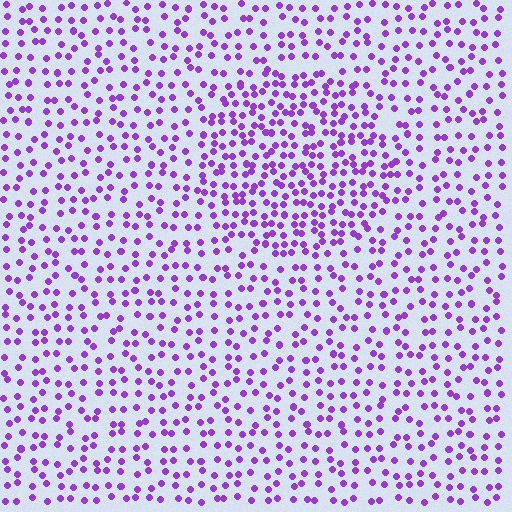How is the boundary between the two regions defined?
The boundary is defined by a change in element density (approximately 1.7x ratio). All elements are the same color, size, and shape.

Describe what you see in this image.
The image contains small purple elements arranged at two different densities. A circle-shaped region is visible where the elements are more densely packed than the surrounding area.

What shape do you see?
I see a circle.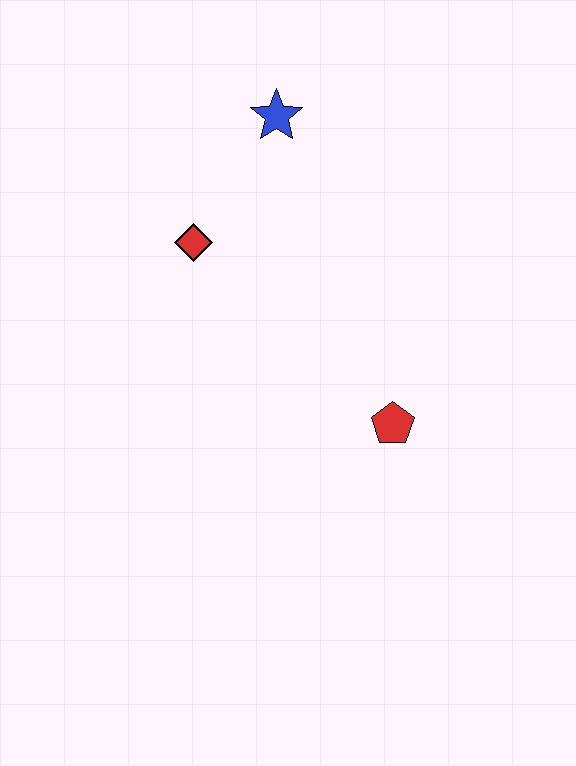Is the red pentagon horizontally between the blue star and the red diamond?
No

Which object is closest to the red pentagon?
The red diamond is closest to the red pentagon.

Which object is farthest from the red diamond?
The red pentagon is farthest from the red diamond.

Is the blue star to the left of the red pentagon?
Yes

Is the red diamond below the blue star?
Yes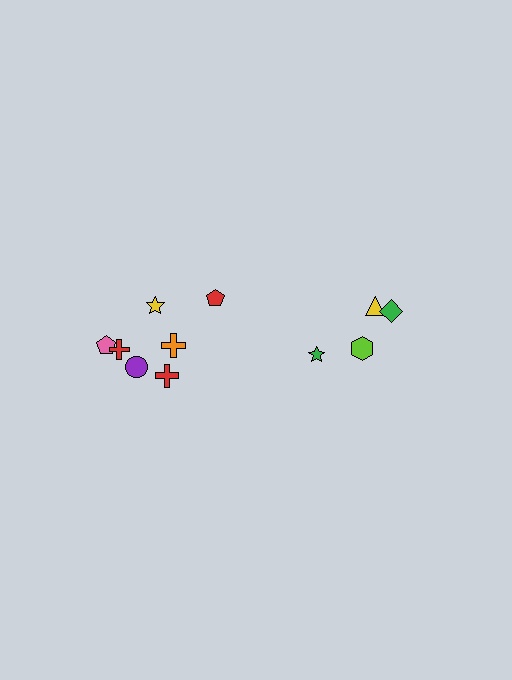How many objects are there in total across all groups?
There are 11 objects.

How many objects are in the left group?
There are 7 objects.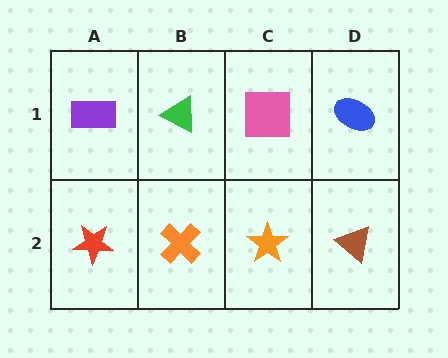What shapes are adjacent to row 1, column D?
A brown triangle (row 2, column D), a pink square (row 1, column C).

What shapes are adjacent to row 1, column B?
An orange cross (row 2, column B), a purple rectangle (row 1, column A), a pink square (row 1, column C).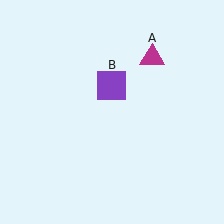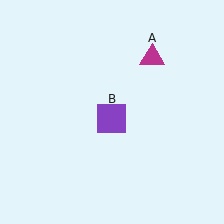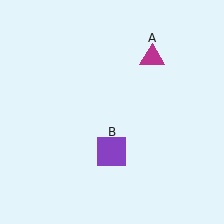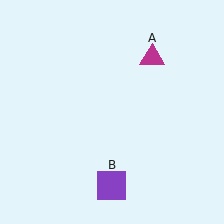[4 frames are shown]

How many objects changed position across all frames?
1 object changed position: purple square (object B).